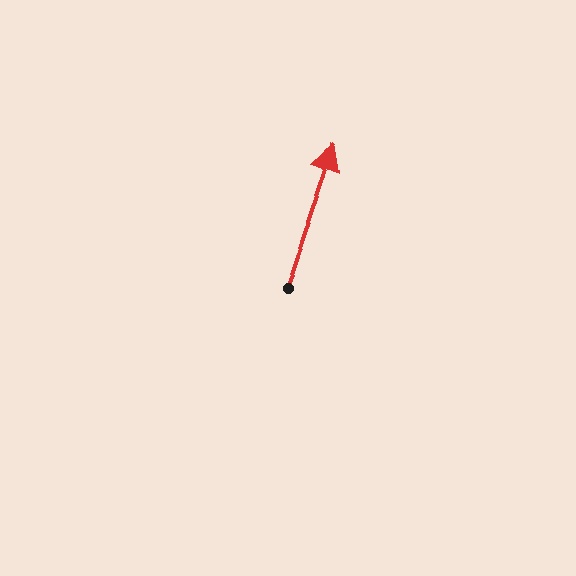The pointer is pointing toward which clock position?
Roughly 1 o'clock.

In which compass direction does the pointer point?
North.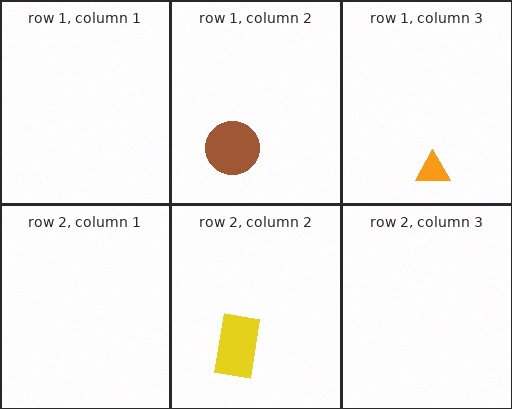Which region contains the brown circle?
The row 1, column 2 region.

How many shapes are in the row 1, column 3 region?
1.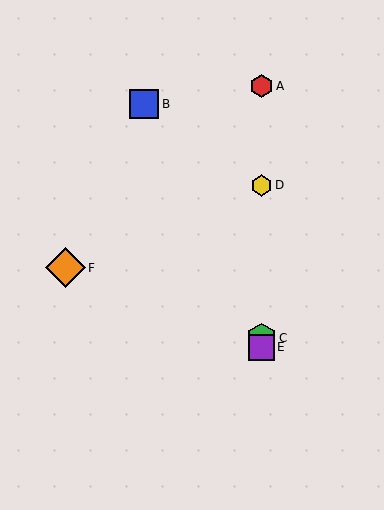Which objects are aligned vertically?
Objects A, C, D, E are aligned vertically.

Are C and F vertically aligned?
No, C is at x≈262 and F is at x≈65.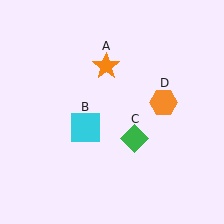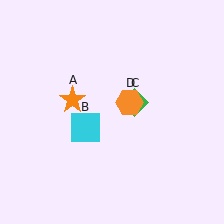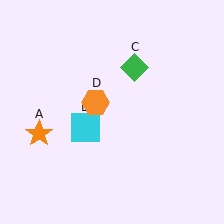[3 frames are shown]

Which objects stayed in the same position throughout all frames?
Cyan square (object B) remained stationary.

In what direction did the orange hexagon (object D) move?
The orange hexagon (object D) moved left.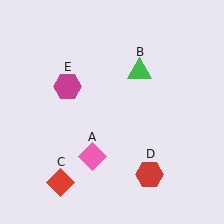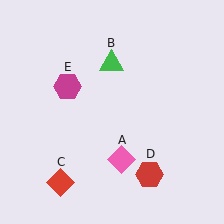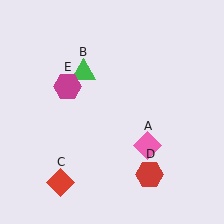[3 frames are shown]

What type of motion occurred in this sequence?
The pink diamond (object A), green triangle (object B) rotated counterclockwise around the center of the scene.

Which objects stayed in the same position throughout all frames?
Red diamond (object C) and red hexagon (object D) and magenta hexagon (object E) remained stationary.